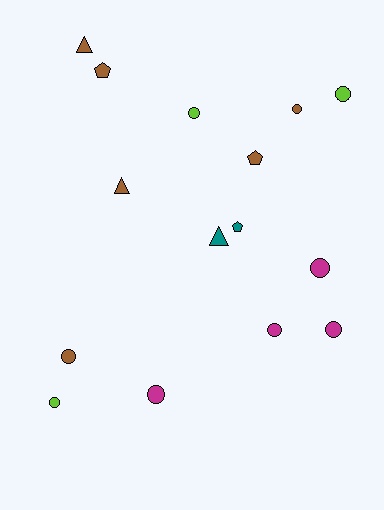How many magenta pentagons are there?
There are no magenta pentagons.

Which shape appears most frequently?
Circle, with 9 objects.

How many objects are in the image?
There are 15 objects.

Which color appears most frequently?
Brown, with 6 objects.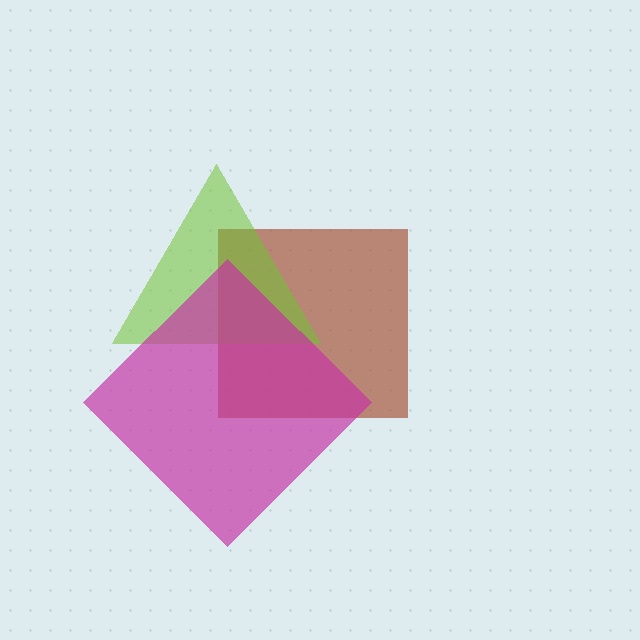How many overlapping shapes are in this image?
There are 3 overlapping shapes in the image.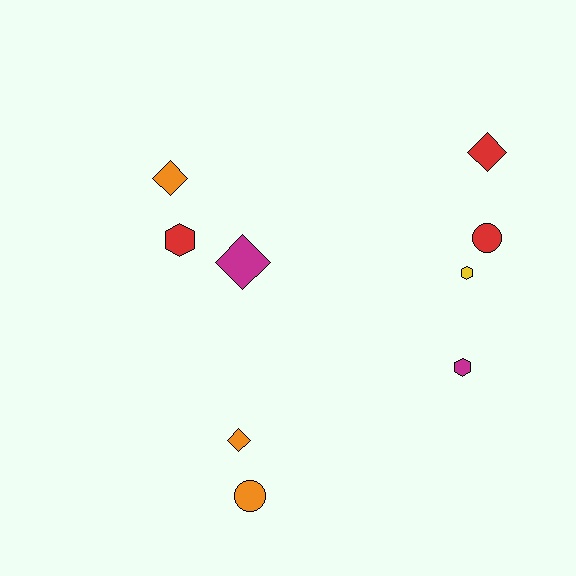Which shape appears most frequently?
Diamond, with 4 objects.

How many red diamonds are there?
There is 1 red diamond.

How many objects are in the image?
There are 9 objects.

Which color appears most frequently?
Red, with 3 objects.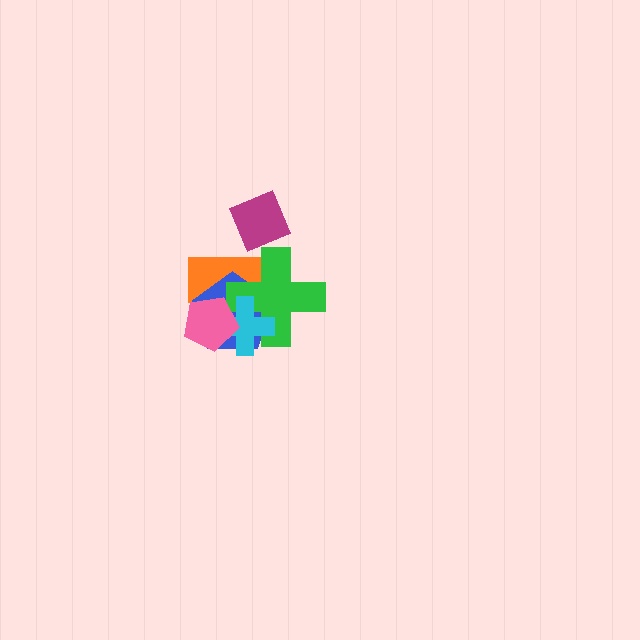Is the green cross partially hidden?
Yes, it is partially covered by another shape.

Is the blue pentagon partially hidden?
Yes, it is partially covered by another shape.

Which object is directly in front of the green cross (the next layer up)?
The cyan cross is directly in front of the green cross.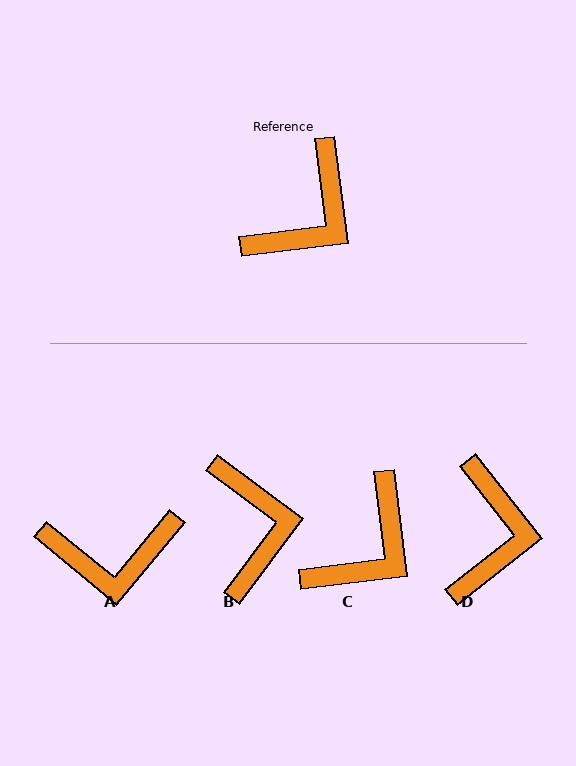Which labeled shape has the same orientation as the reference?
C.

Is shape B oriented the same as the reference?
No, it is off by about 46 degrees.